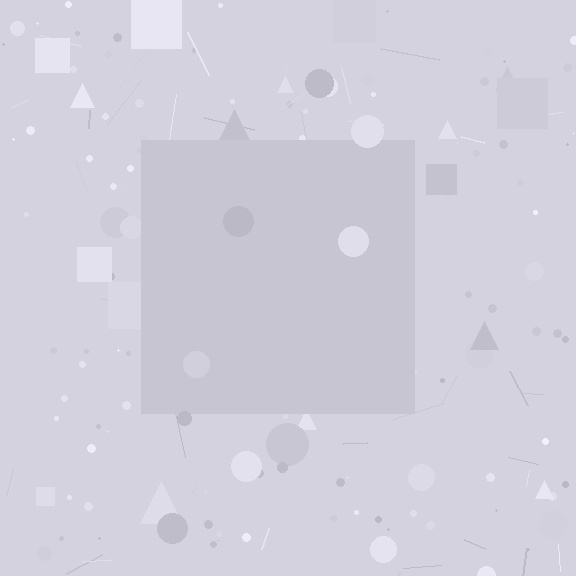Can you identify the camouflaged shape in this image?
The camouflaged shape is a square.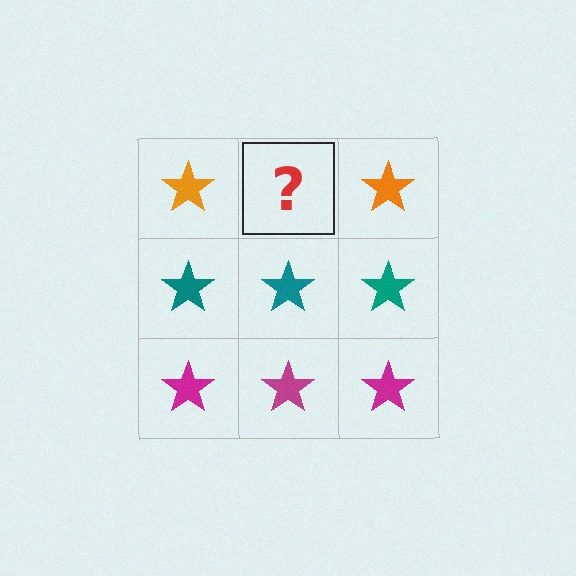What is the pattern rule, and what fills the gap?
The rule is that each row has a consistent color. The gap should be filled with an orange star.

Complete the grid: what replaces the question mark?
The question mark should be replaced with an orange star.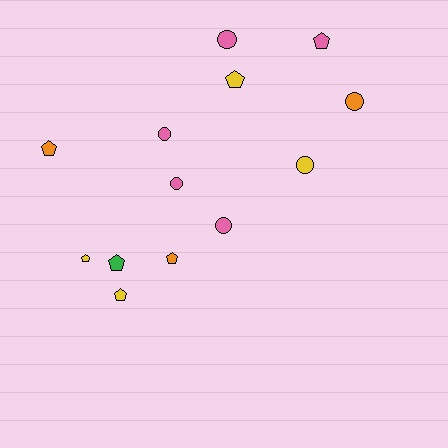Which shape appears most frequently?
Pentagon, with 7 objects.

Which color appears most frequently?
Pink, with 5 objects.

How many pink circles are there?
There are 4 pink circles.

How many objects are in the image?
There are 13 objects.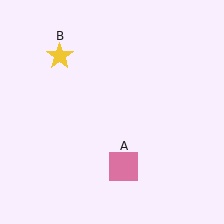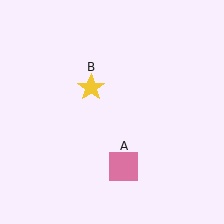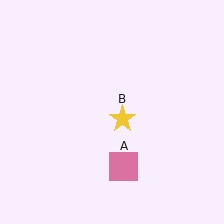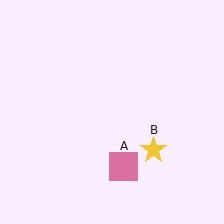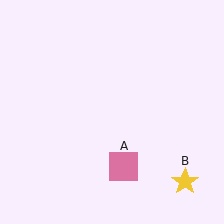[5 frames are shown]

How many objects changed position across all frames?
1 object changed position: yellow star (object B).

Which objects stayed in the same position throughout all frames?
Pink square (object A) remained stationary.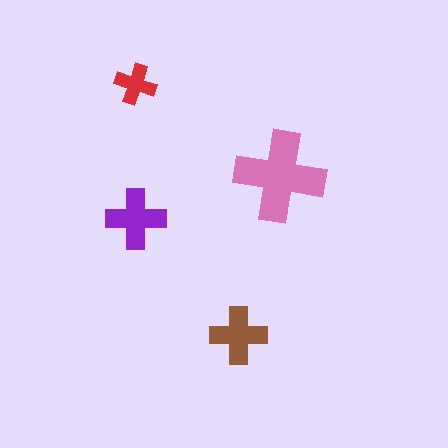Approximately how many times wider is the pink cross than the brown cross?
About 1.5 times wider.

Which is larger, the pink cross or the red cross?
The pink one.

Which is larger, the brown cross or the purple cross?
The purple one.